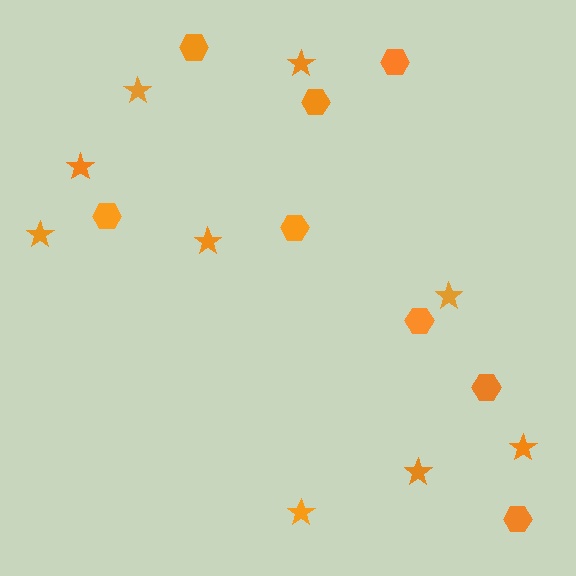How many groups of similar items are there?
There are 2 groups: one group of hexagons (8) and one group of stars (9).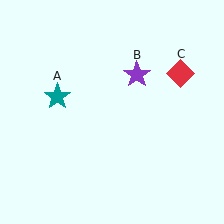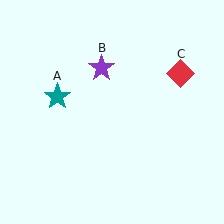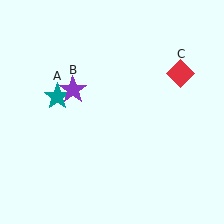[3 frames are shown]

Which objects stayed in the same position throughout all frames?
Teal star (object A) and red diamond (object C) remained stationary.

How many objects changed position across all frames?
1 object changed position: purple star (object B).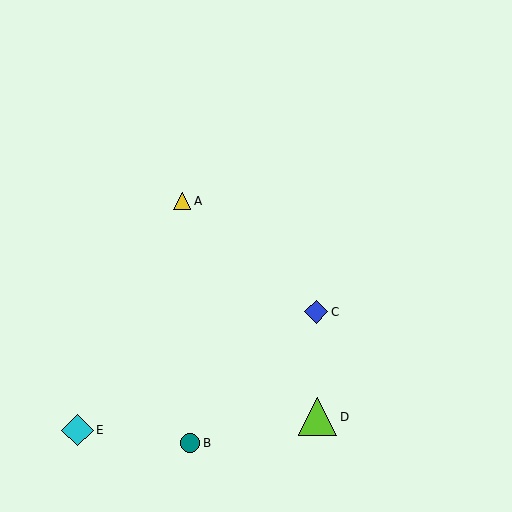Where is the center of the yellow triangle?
The center of the yellow triangle is at (182, 201).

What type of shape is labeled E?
Shape E is a cyan diamond.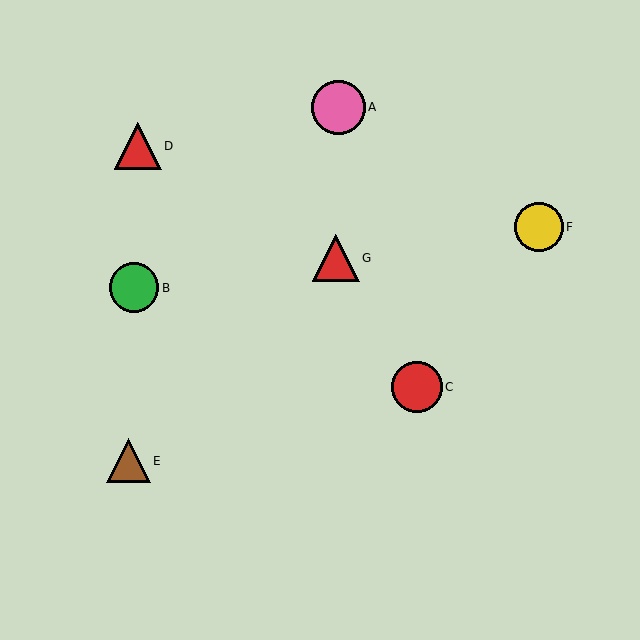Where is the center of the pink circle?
The center of the pink circle is at (338, 107).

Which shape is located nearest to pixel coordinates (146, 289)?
The green circle (labeled B) at (134, 288) is nearest to that location.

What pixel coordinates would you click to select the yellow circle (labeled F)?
Click at (539, 227) to select the yellow circle F.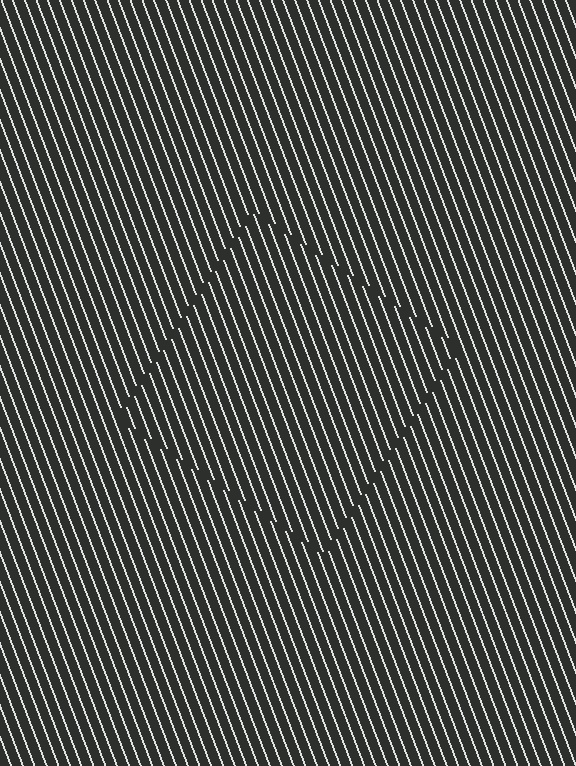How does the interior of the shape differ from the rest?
The interior of the shape contains the same grating, shifted by half a period — the contour is defined by the phase discontinuity where line-ends from the inner and outer gratings abut.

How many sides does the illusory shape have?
4 sides — the line-ends trace a square.